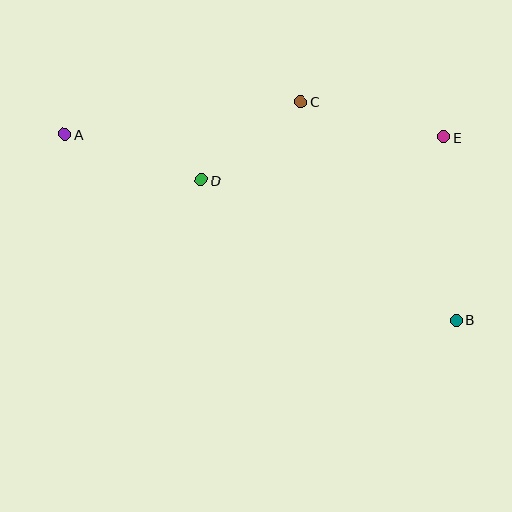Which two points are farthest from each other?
Points A and B are farthest from each other.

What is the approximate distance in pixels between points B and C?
The distance between B and C is approximately 268 pixels.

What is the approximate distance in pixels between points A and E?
The distance between A and E is approximately 379 pixels.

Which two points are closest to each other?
Points C and D are closest to each other.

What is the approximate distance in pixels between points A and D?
The distance between A and D is approximately 144 pixels.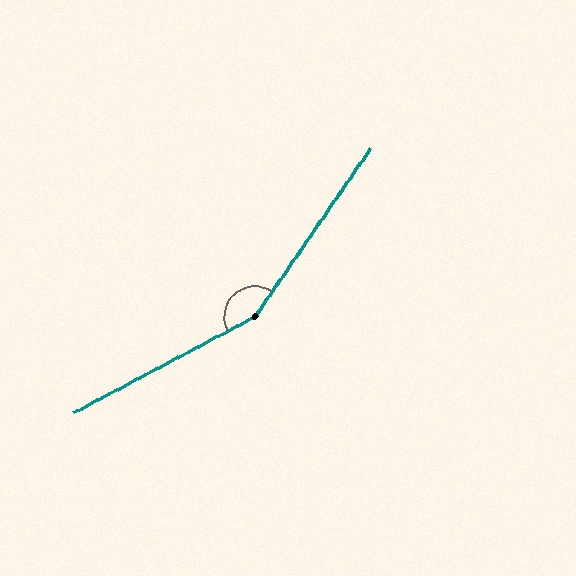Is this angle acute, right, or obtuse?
It is obtuse.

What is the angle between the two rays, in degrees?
Approximately 153 degrees.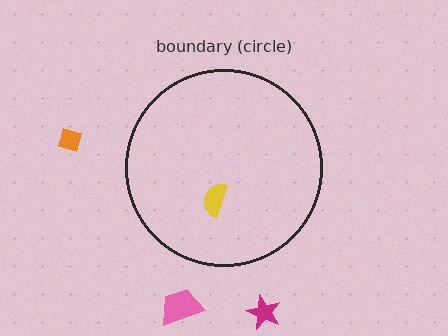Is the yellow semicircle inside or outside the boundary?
Inside.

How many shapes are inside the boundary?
1 inside, 3 outside.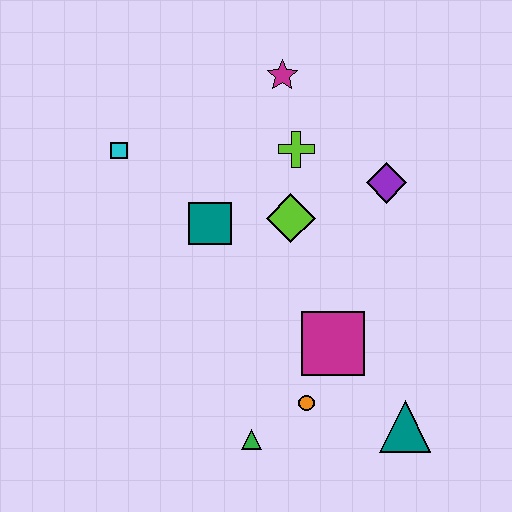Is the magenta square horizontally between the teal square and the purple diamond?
Yes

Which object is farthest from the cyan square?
The teal triangle is farthest from the cyan square.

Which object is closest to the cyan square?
The teal square is closest to the cyan square.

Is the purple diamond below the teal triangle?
No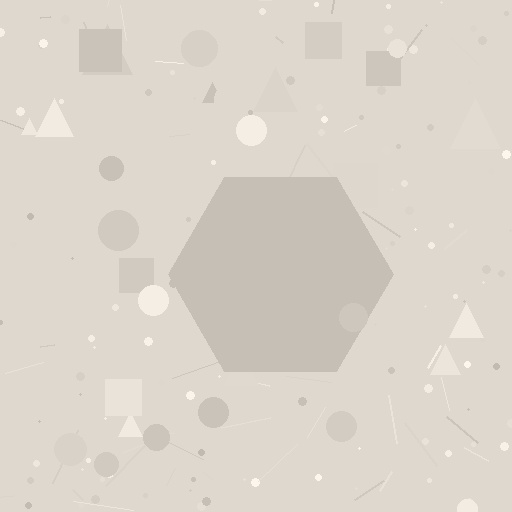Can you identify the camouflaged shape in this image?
The camouflaged shape is a hexagon.